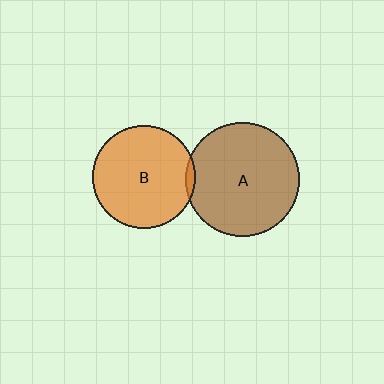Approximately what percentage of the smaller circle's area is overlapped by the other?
Approximately 5%.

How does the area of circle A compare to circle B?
Approximately 1.2 times.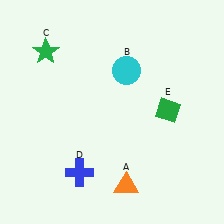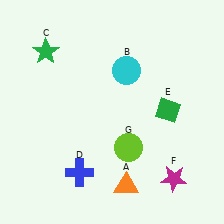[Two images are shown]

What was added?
A magenta star (F), a lime circle (G) were added in Image 2.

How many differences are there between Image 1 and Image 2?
There are 2 differences between the two images.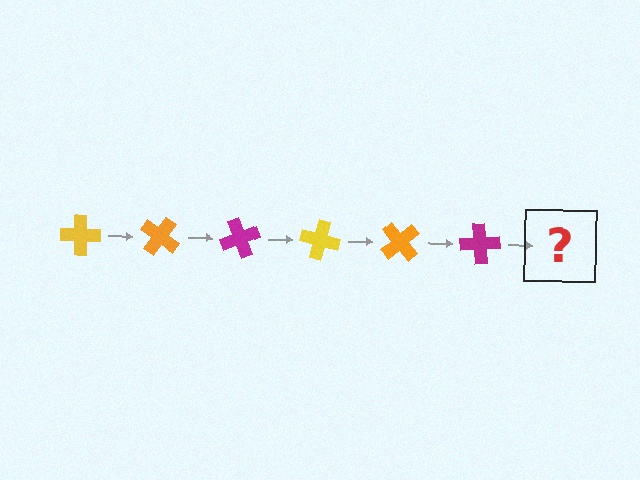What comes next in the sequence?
The next element should be a yellow cross, rotated 210 degrees from the start.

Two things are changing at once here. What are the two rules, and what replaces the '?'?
The two rules are that it rotates 35 degrees each step and the color cycles through yellow, orange, and magenta. The '?' should be a yellow cross, rotated 210 degrees from the start.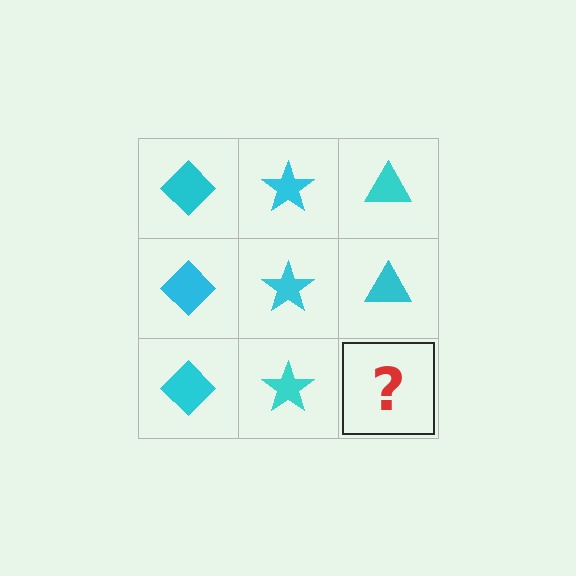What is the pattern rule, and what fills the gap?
The rule is that each column has a consistent shape. The gap should be filled with a cyan triangle.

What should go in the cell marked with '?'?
The missing cell should contain a cyan triangle.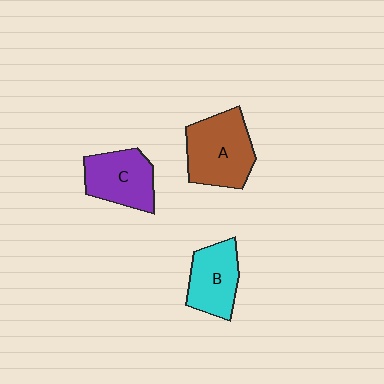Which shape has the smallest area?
Shape B (cyan).